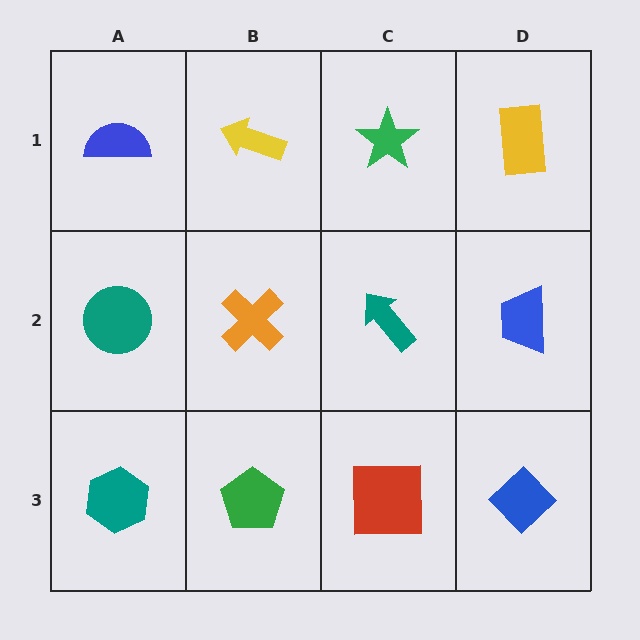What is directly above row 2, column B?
A yellow arrow.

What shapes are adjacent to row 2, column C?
A green star (row 1, column C), a red square (row 3, column C), an orange cross (row 2, column B), a blue trapezoid (row 2, column D).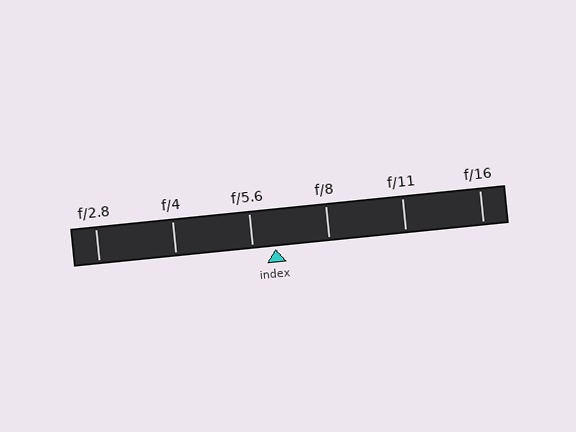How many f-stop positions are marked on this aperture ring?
There are 6 f-stop positions marked.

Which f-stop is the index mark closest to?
The index mark is closest to f/5.6.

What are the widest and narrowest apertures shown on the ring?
The widest aperture shown is f/2.8 and the narrowest is f/16.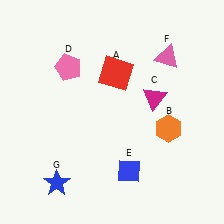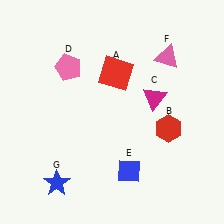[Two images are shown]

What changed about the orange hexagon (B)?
In Image 1, B is orange. In Image 2, it changed to red.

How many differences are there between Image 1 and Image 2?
There is 1 difference between the two images.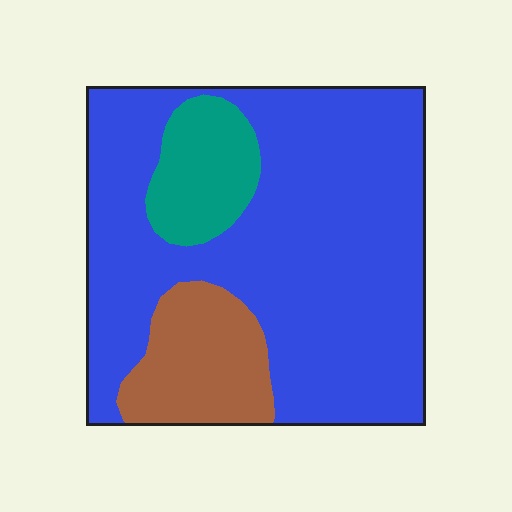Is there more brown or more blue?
Blue.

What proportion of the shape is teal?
Teal covers about 10% of the shape.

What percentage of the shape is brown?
Brown covers around 15% of the shape.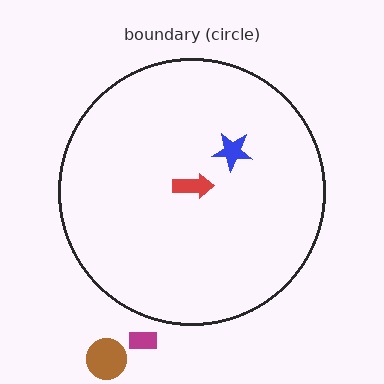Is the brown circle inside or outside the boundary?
Outside.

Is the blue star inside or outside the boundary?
Inside.